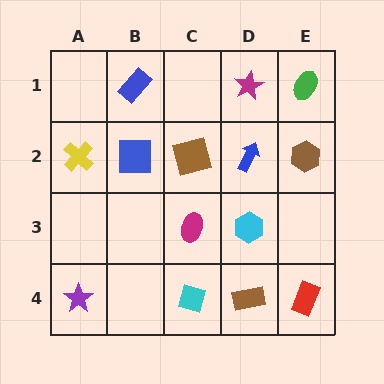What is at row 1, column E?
A green ellipse.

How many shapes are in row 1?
3 shapes.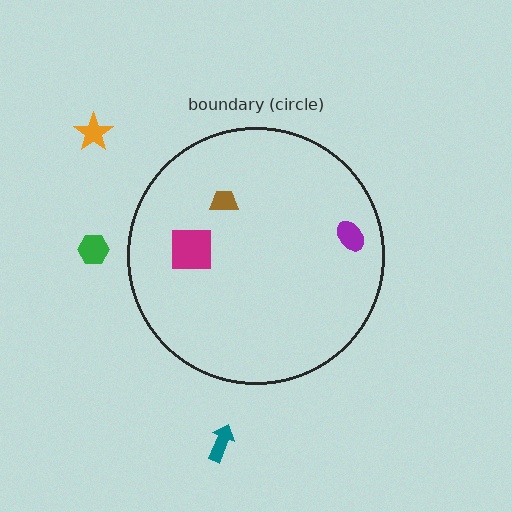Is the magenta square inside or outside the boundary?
Inside.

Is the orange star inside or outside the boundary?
Outside.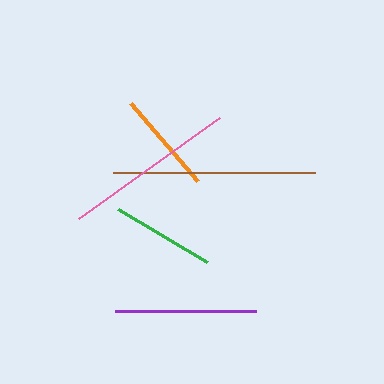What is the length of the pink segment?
The pink segment is approximately 174 pixels long.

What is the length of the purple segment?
The purple segment is approximately 141 pixels long.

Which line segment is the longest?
The brown line is the longest at approximately 202 pixels.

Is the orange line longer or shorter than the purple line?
The purple line is longer than the orange line.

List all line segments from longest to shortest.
From longest to shortest: brown, pink, purple, green, orange.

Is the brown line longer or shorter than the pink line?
The brown line is longer than the pink line.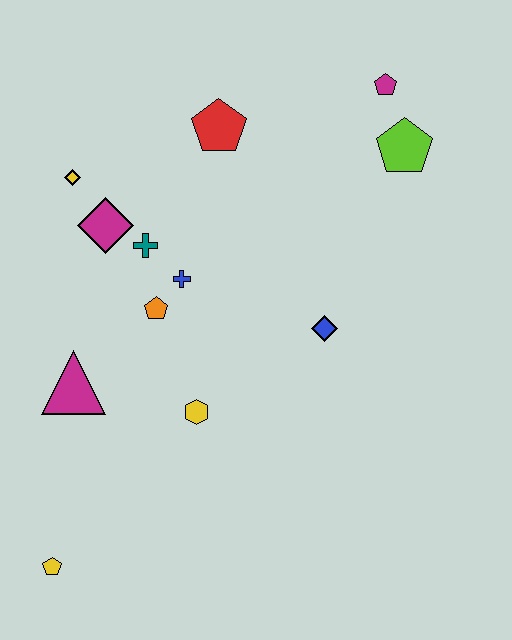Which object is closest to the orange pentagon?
The blue cross is closest to the orange pentagon.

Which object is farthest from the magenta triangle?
The magenta pentagon is farthest from the magenta triangle.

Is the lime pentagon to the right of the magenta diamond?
Yes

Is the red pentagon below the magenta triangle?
No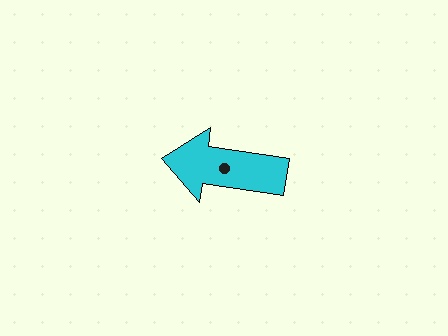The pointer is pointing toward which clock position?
Roughly 9 o'clock.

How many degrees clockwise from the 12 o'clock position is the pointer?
Approximately 278 degrees.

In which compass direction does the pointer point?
West.